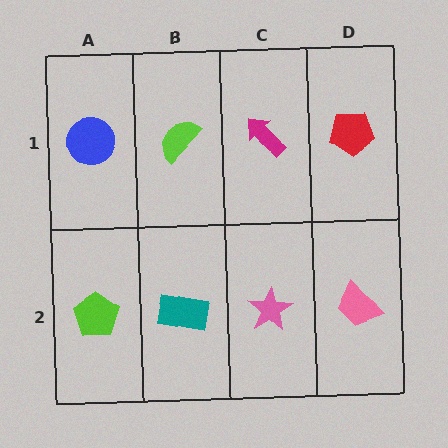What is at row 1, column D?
A red pentagon.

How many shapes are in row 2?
4 shapes.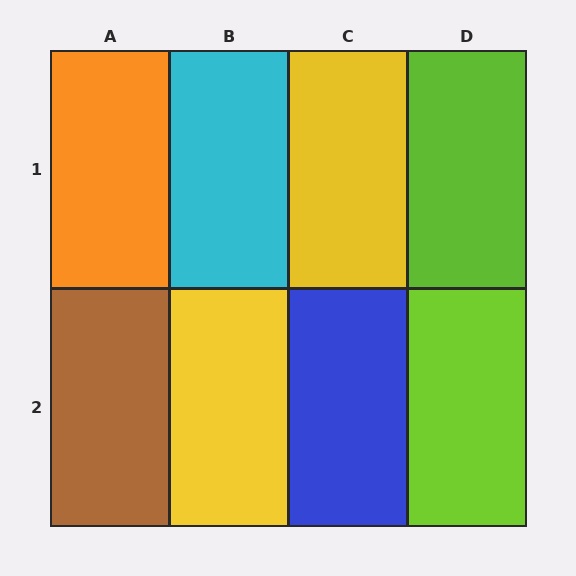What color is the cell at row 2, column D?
Lime.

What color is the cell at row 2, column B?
Yellow.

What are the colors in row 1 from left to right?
Orange, cyan, yellow, lime.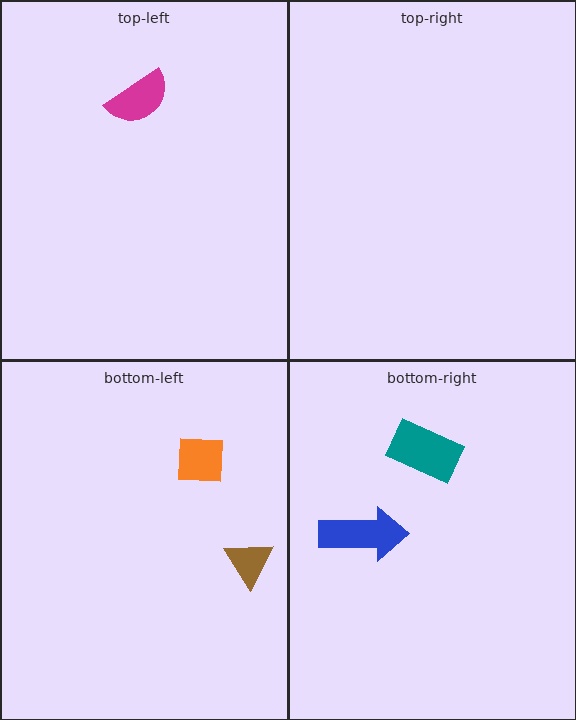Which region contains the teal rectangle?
The bottom-right region.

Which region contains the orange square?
The bottom-left region.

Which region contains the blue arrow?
The bottom-right region.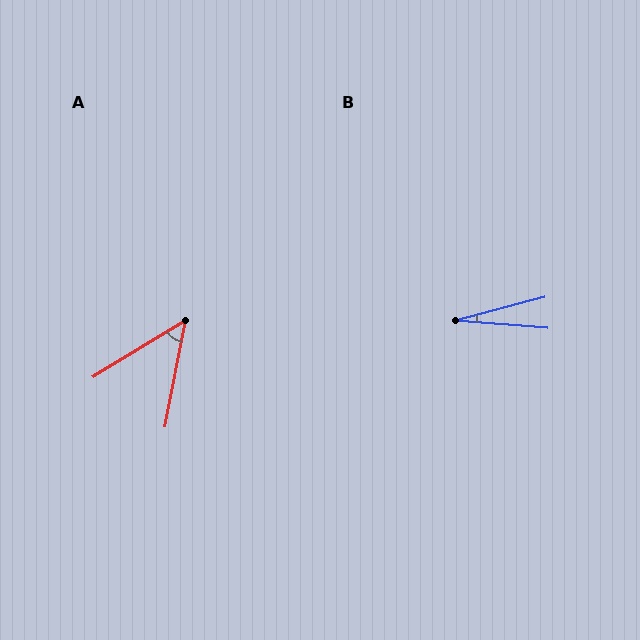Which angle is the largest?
A, at approximately 48 degrees.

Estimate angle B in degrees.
Approximately 19 degrees.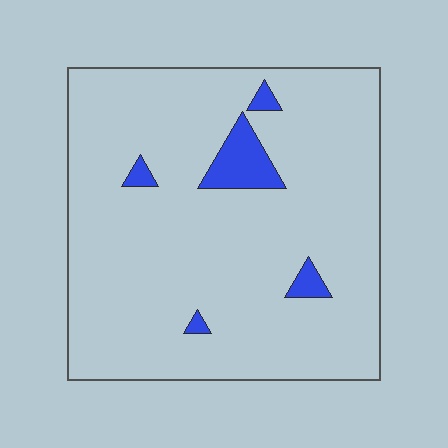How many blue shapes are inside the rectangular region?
5.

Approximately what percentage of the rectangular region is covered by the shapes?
Approximately 5%.